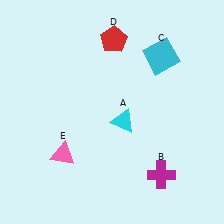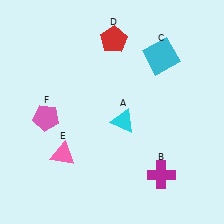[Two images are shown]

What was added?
A pink pentagon (F) was added in Image 2.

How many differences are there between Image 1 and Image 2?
There is 1 difference between the two images.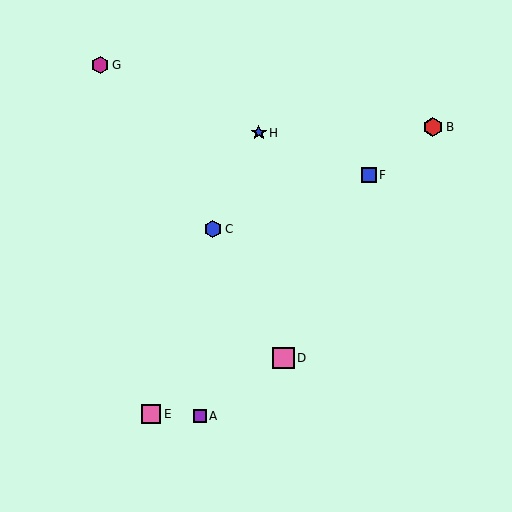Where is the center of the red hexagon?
The center of the red hexagon is at (433, 127).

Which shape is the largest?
The pink square (labeled D) is the largest.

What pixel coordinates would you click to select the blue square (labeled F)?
Click at (369, 175) to select the blue square F.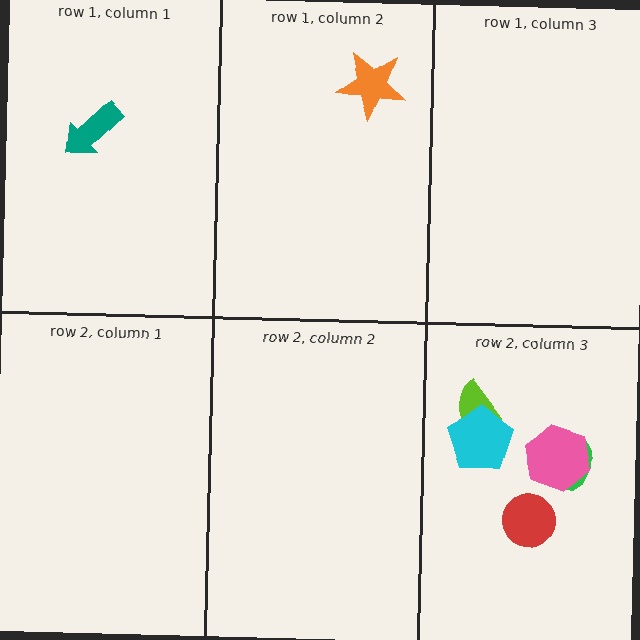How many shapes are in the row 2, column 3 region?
5.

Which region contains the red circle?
The row 2, column 3 region.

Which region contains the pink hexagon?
The row 2, column 3 region.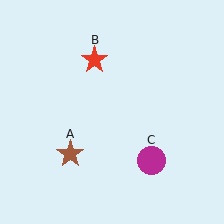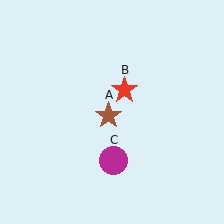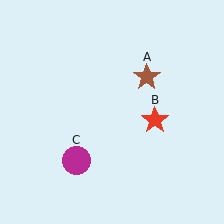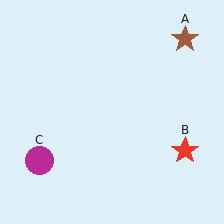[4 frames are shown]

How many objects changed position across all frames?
3 objects changed position: brown star (object A), red star (object B), magenta circle (object C).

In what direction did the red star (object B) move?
The red star (object B) moved down and to the right.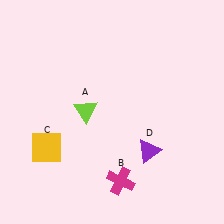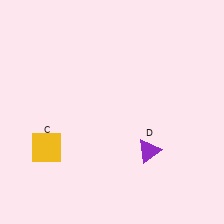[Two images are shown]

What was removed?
The magenta cross (B), the lime triangle (A) were removed in Image 2.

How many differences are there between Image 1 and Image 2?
There are 2 differences between the two images.